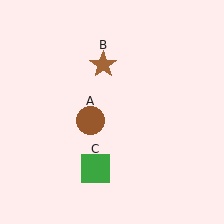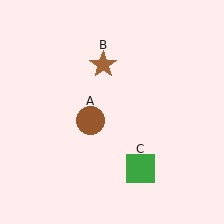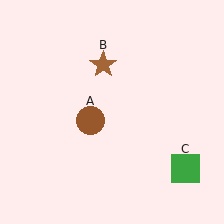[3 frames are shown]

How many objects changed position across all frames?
1 object changed position: green square (object C).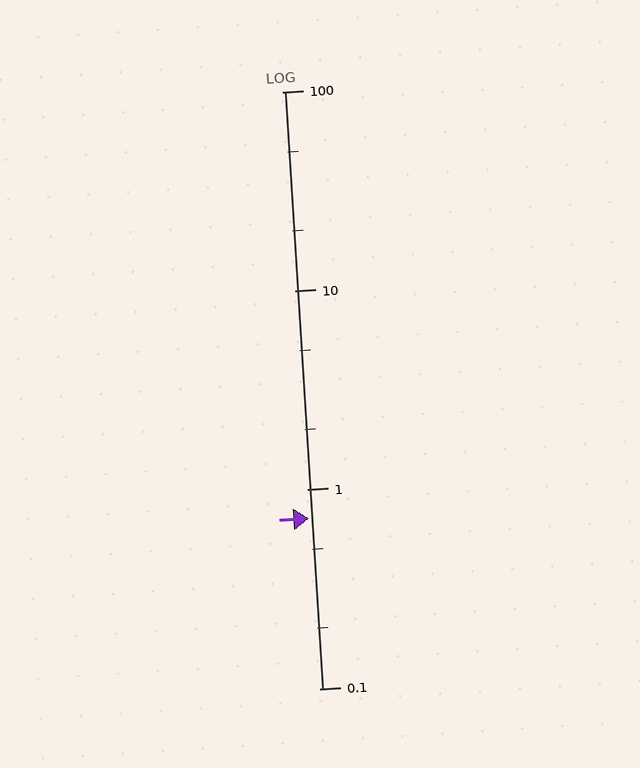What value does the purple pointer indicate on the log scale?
The pointer indicates approximately 0.72.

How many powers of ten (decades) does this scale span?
The scale spans 3 decades, from 0.1 to 100.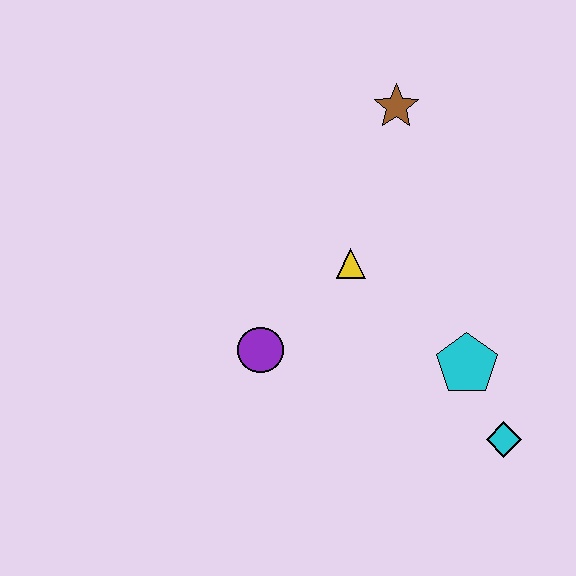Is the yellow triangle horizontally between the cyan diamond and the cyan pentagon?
No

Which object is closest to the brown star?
The yellow triangle is closest to the brown star.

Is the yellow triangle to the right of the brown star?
No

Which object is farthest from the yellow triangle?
The cyan diamond is farthest from the yellow triangle.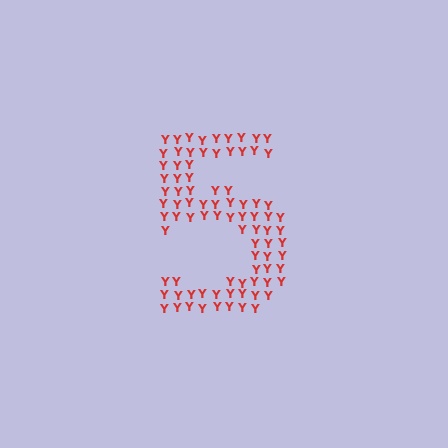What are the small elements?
The small elements are letter Y's.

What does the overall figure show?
The overall figure shows the digit 5.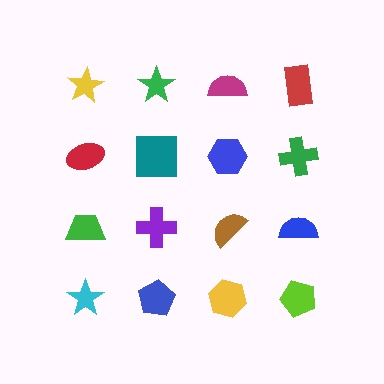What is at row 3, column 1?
A green trapezoid.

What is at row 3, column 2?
A purple cross.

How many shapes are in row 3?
4 shapes.